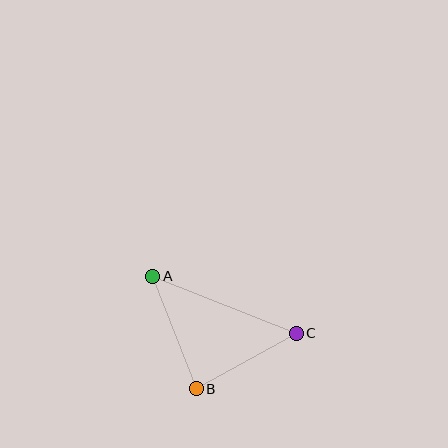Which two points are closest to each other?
Points B and C are closest to each other.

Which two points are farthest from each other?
Points A and C are farthest from each other.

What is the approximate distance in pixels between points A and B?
The distance between A and B is approximately 120 pixels.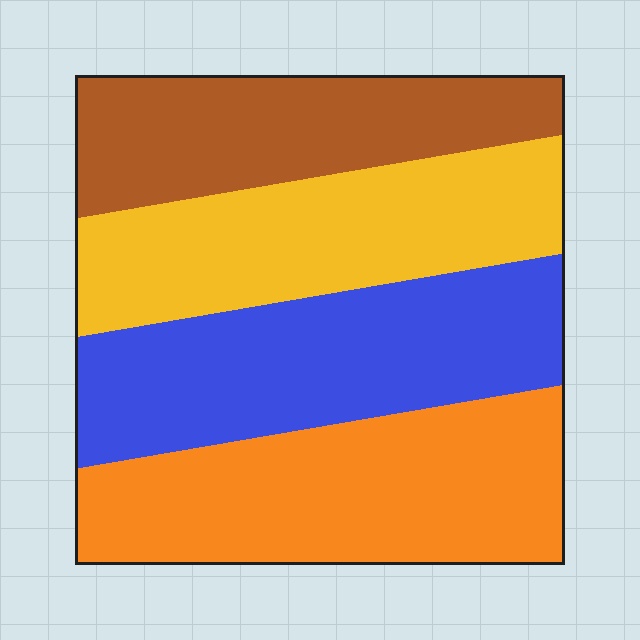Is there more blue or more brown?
Blue.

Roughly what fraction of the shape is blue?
Blue takes up about one quarter (1/4) of the shape.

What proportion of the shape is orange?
Orange covers 28% of the shape.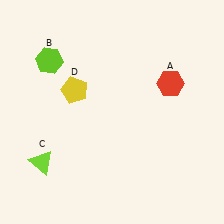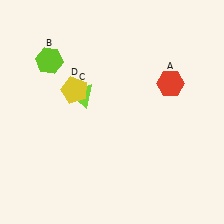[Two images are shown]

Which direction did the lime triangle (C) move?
The lime triangle (C) moved up.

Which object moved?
The lime triangle (C) moved up.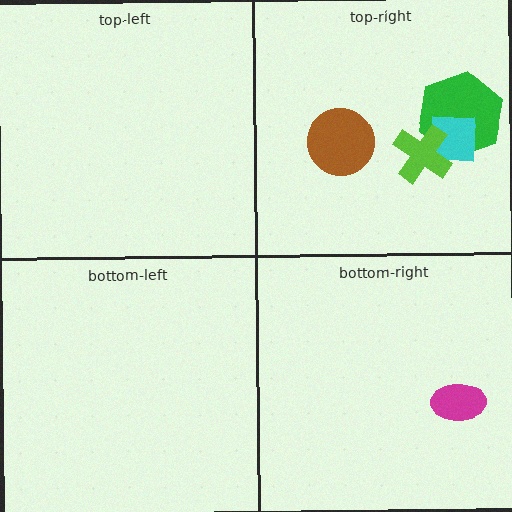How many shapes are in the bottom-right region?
1.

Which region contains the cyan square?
The top-right region.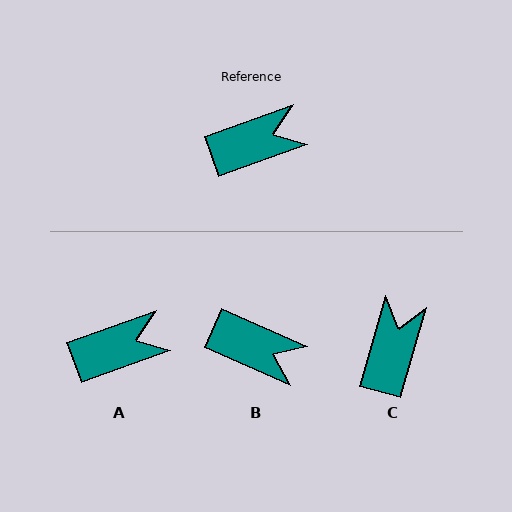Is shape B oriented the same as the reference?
No, it is off by about 43 degrees.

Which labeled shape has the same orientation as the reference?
A.